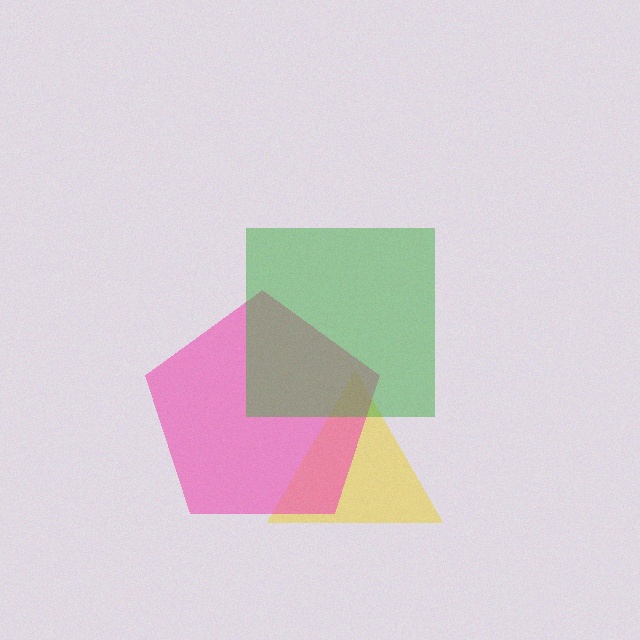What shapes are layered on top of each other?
The layered shapes are: a yellow triangle, a pink pentagon, a green square.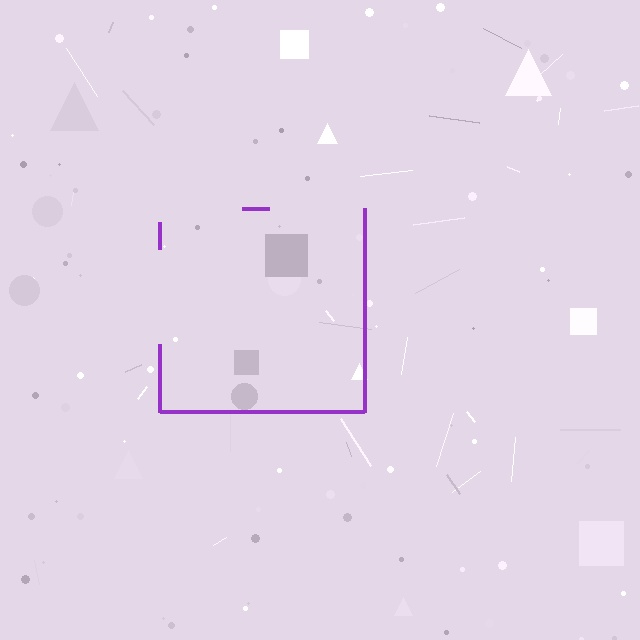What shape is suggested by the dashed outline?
The dashed outline suggests a square.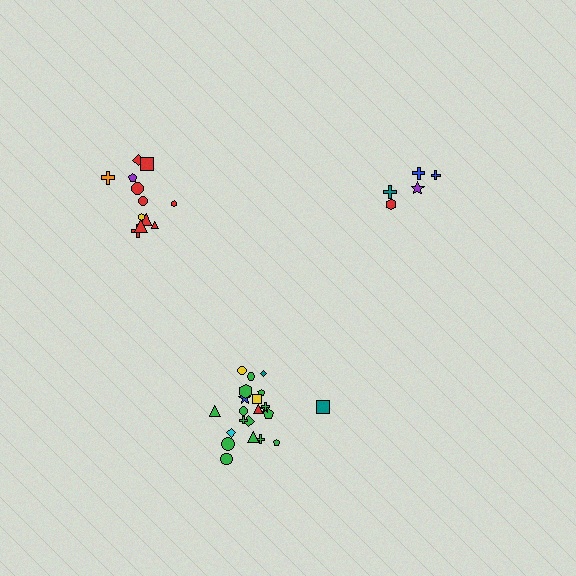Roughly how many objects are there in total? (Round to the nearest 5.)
Roughly 40 objects in total.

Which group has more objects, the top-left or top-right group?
The top-left group.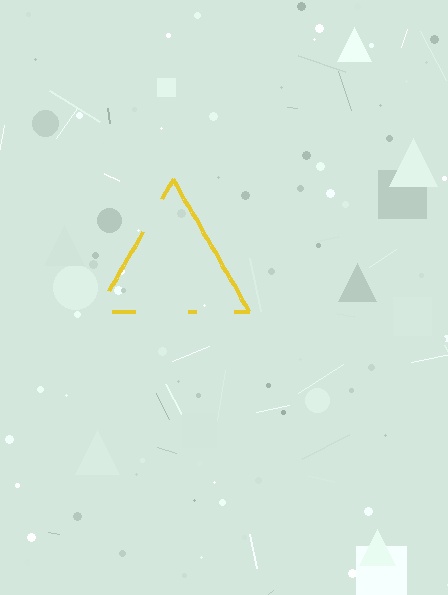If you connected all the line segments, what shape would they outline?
They would outline a triangle.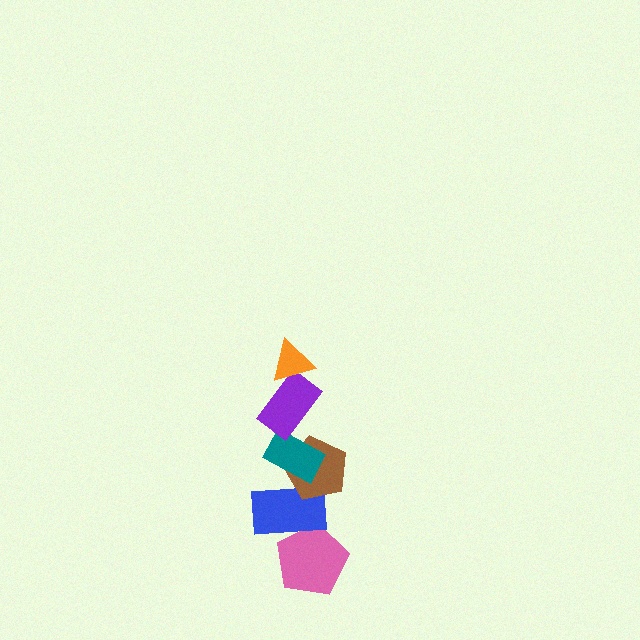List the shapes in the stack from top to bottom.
From top to bottom: the orange triangle, the purple rectangle, the teal rectangle, the brown pentagon, the blue rectangle, the pink pentagon.